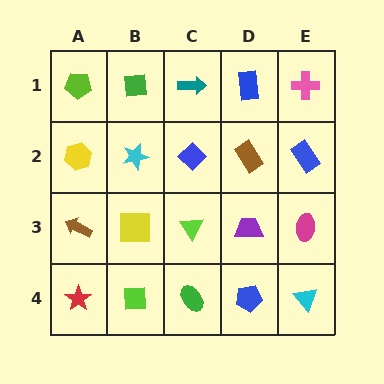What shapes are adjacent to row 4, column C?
A lime triangle (row 3, column C), a lime square (row 4, column B), a blue pentagon (row 4, column D).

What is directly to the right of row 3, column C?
A purple trapezoid.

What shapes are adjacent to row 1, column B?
A cyan star (row 2, column B), a lime pentagon (row 1, column A), a teal arrow (row 1, column C).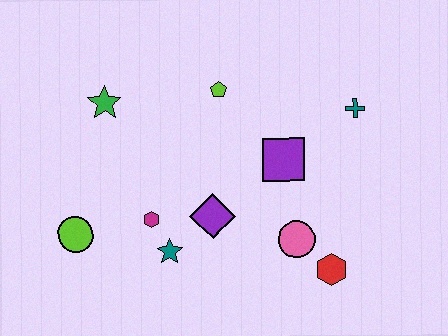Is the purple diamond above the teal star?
Yes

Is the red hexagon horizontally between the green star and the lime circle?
No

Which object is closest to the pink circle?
The red hexagon is closest to the pink circle.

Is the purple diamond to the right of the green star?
Yes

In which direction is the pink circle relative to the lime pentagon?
The pink circle is below the lime pentagon.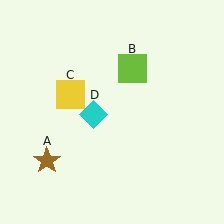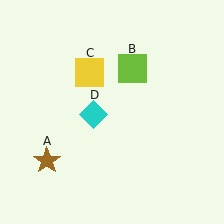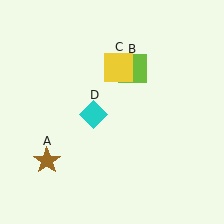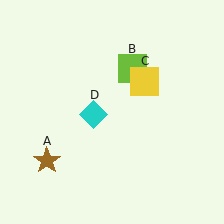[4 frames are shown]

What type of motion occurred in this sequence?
The yellow square (object C) rotated clockwise around the center of the scene.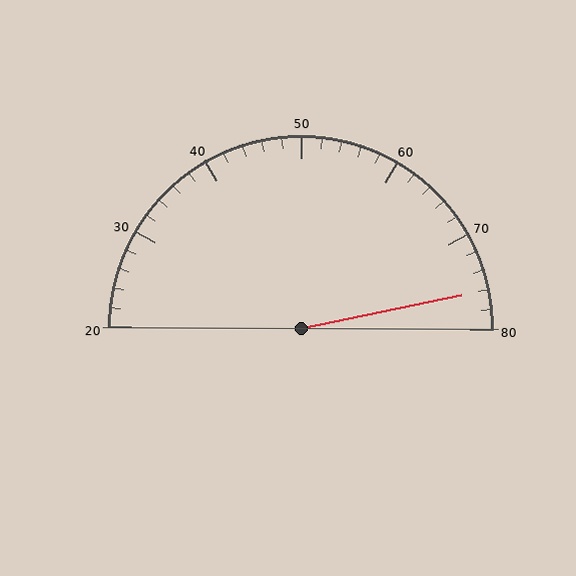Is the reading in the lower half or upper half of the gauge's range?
The reading is in the upper half of the range (20 to 80).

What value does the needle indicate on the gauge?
The needle indicates approximately 76.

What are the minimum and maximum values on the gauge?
The gauge ranges from 20 to 80.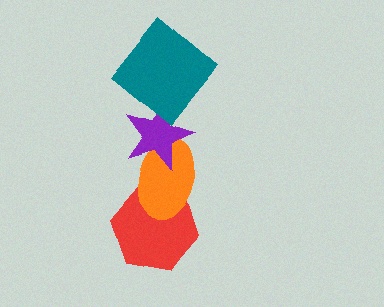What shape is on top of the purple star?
The teal diamond is on top of the purple star.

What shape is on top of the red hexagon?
The orange ellipse is on top of the red hexagon.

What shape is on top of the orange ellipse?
The purple star is on top of the orange ellipse.